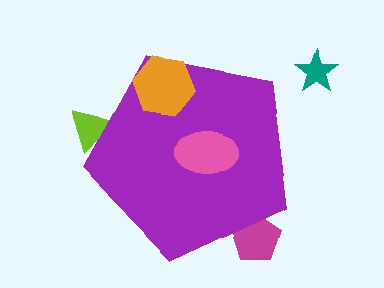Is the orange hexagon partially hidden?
No, the orange hexagon is fully visible.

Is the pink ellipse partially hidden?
No, the pink ellipse is fully visible.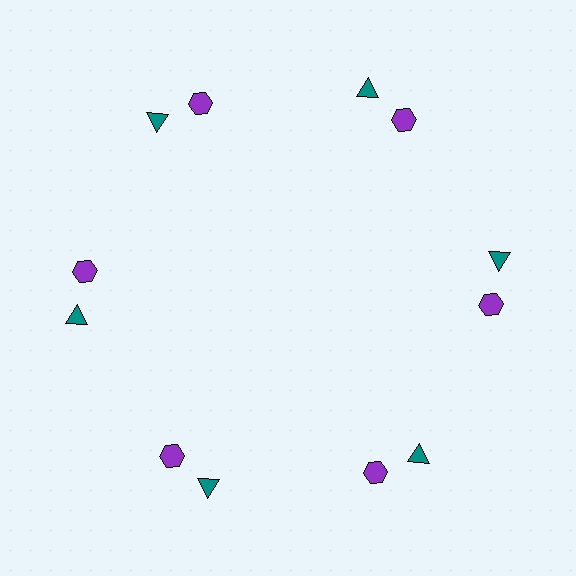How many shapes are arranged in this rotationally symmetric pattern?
There are 12 shapes, arranged in 6 groups of 2.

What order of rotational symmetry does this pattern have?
This pattern has 6-fold rotational symmetry.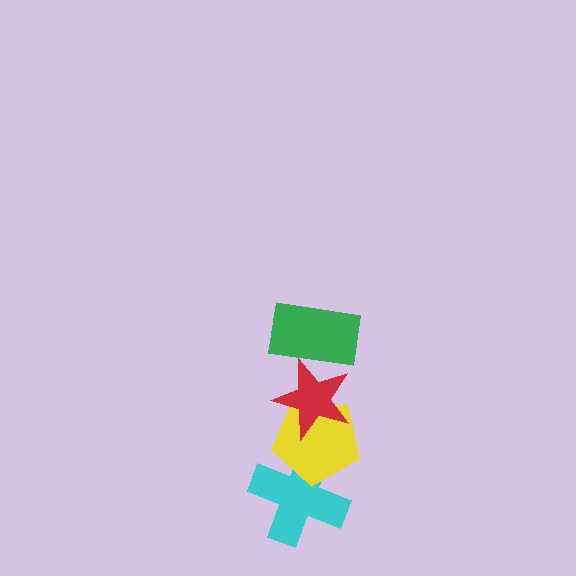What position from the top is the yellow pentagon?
The yellow pentagon is 3rd from the top.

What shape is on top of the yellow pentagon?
The red star is on top of the yellow pentagon.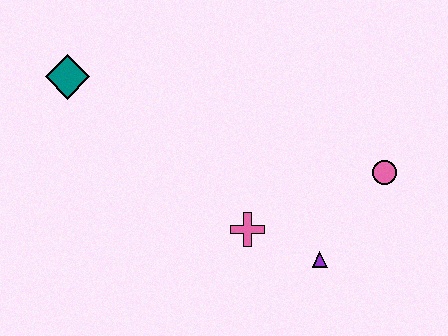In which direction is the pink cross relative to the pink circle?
The pink cross is to the left of the pink circle.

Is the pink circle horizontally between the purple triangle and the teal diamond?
No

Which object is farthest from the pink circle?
The teal diamond is farthest from the pink circle.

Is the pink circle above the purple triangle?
Yes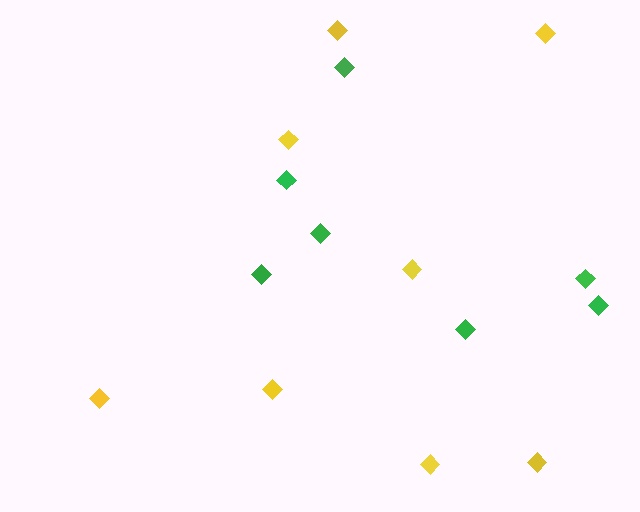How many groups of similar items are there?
There are 2 groups: one group of green diamonds (7) and one group of yellow diamonds (8).